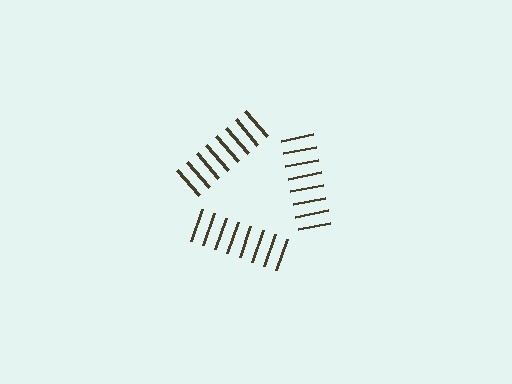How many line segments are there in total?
24 — 8 along each of the 3 edges.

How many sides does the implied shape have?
3 sides — the line-ends trace a triangle.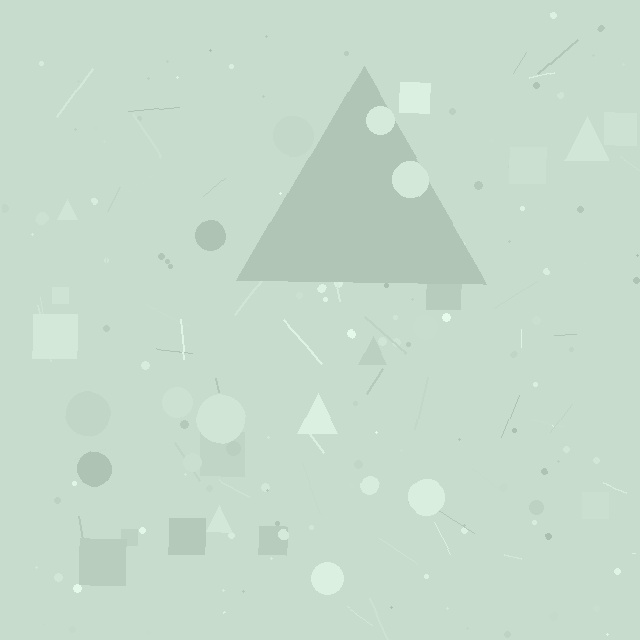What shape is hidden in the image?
A triangle is hidden in the image.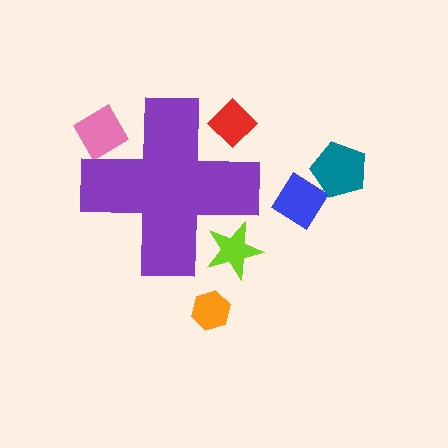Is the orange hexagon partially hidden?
No, the orange hexagon is fully visible.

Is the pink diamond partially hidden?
Yes, the pink diamond is partially hidden behind the purple cross.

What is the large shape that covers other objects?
A purple cross.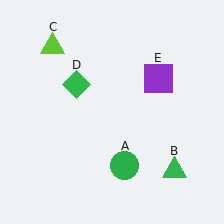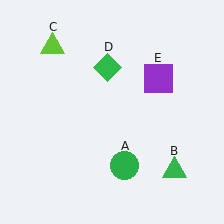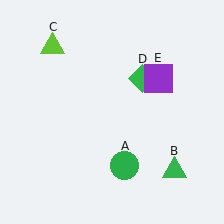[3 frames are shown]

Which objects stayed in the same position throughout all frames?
Green circle (object A) and green triangle (object B) and lime triangle (object C) and purple square (object E) remained stationary.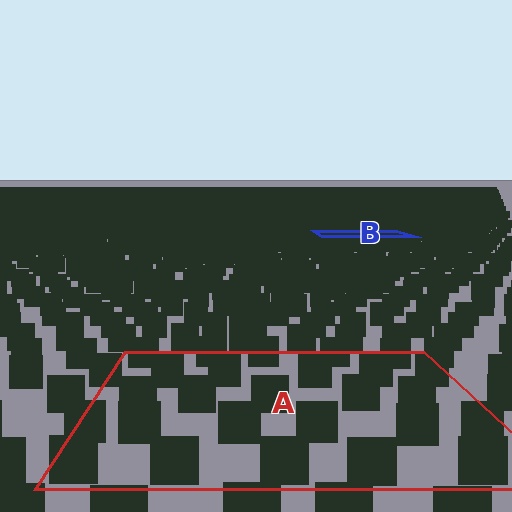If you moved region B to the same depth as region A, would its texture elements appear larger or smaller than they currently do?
They would appear larger. At a closer depth, the same texture elements are projected at a bigger on-screen size.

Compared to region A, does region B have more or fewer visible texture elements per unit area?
Region B has more texture elements per unit area — they are packed more densely because it is farther away.